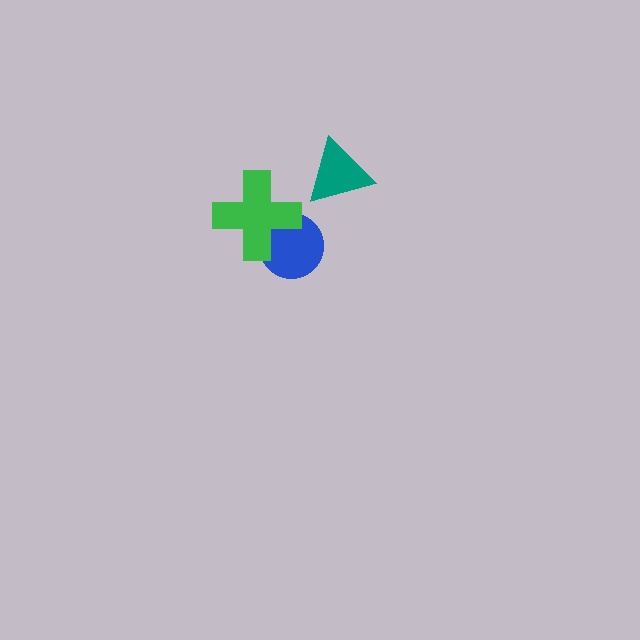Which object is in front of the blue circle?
The green cross is in front of the blue circle.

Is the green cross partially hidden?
No, no other shape covers it.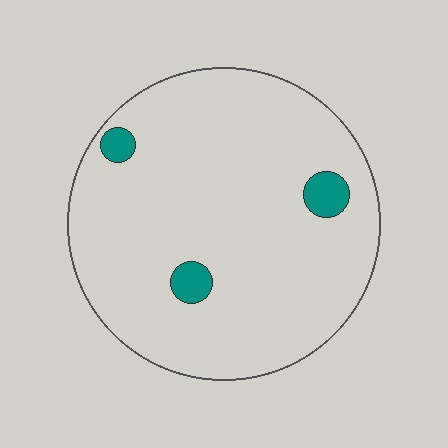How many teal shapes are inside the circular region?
3.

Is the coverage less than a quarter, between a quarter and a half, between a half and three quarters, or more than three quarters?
Less than a quarter.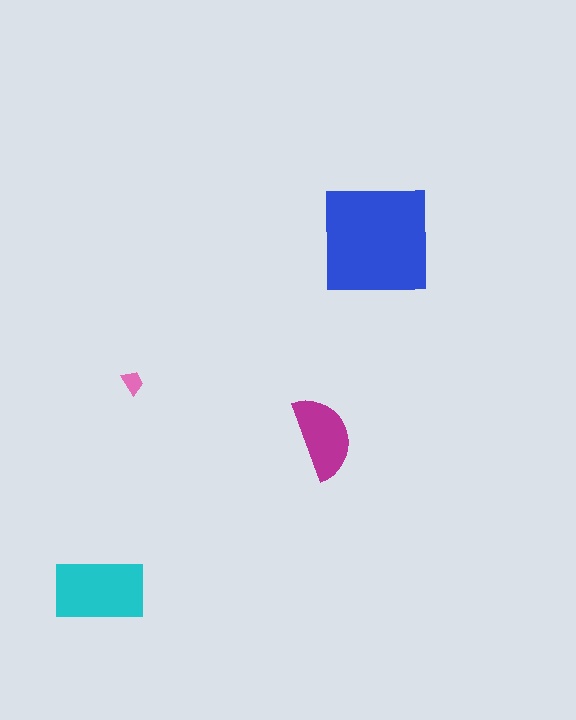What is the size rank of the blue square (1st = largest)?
1st.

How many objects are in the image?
There are 4 objects in the image.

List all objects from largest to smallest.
The blue square, the cyan rectangle, the magenta semicircle, the pink trapezoid.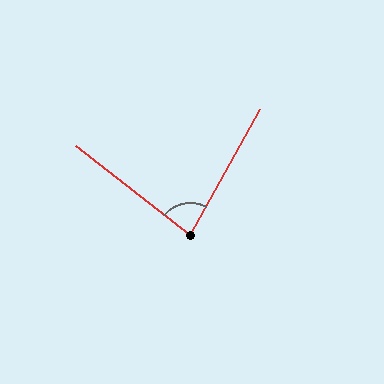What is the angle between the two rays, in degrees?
Approximately 81 degrees.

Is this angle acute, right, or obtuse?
It is acute.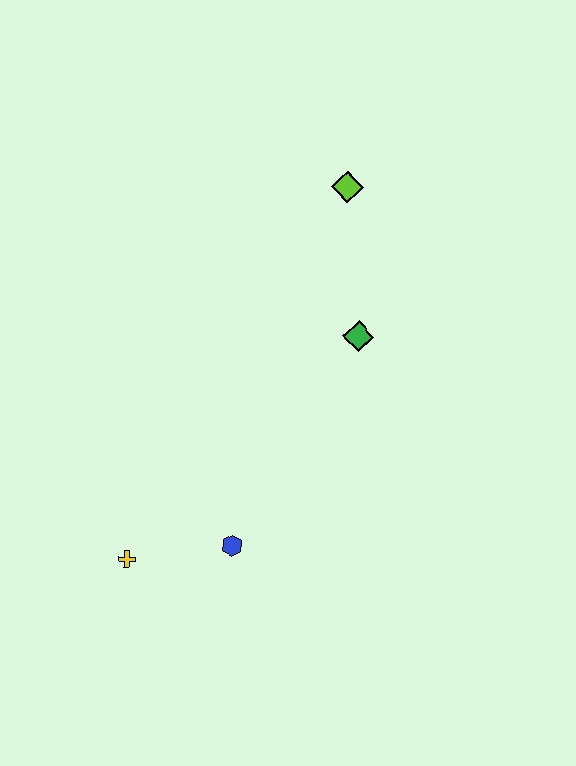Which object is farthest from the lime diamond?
The yellow cross is farthest from the lime diamond.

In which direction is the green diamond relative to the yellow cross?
The green diamond is above the yellow cross.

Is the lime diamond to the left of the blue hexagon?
No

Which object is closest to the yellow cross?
The blue hexagon is closest to the yellow cross.